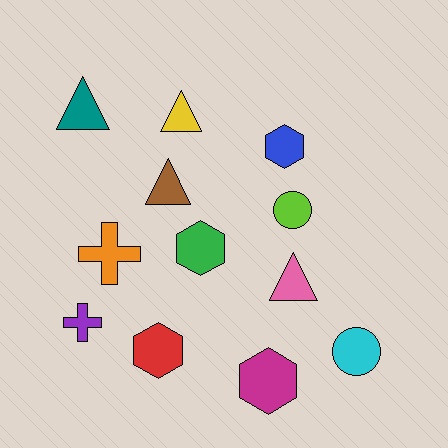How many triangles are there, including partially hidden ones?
There are 4 triangles.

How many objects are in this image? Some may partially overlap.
There are 12 objects.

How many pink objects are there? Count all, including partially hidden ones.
There is 1 pink object.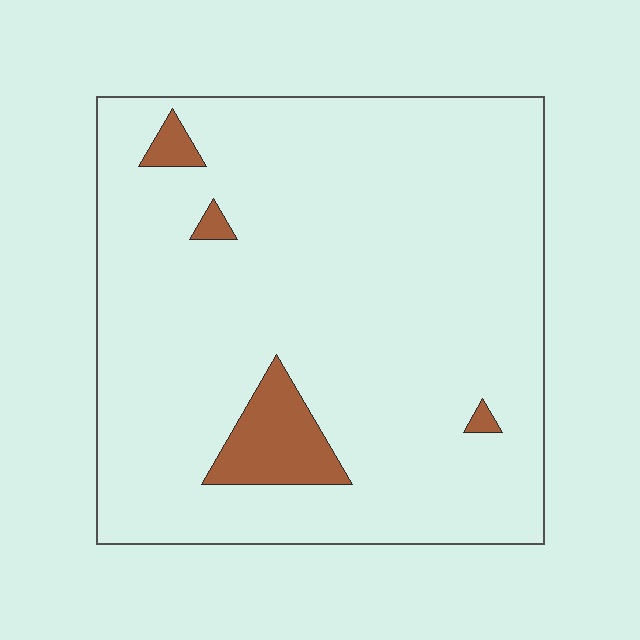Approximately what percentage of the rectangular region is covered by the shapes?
Approximately 5%.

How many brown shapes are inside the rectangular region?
4.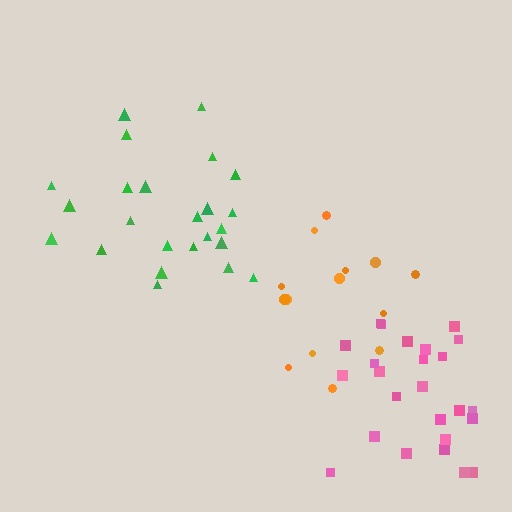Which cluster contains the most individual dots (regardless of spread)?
Pink (25).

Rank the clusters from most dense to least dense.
pink, green, orange.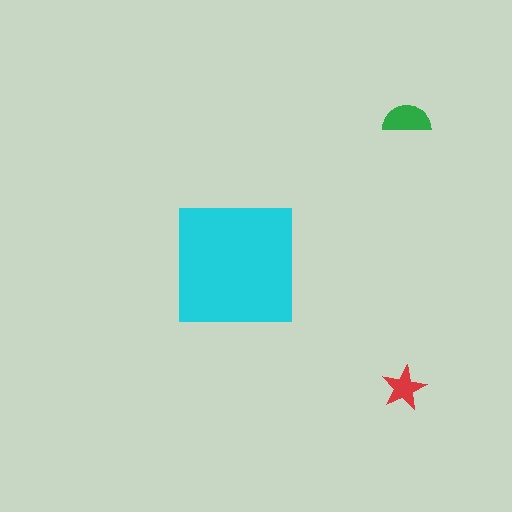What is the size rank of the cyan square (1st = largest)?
1st.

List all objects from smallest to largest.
The red star, the green semicircle, the cyan square.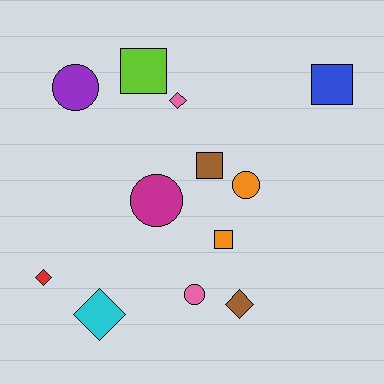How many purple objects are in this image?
There is 1 purple object.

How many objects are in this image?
There are 12 objects.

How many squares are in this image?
There are 4 squares.